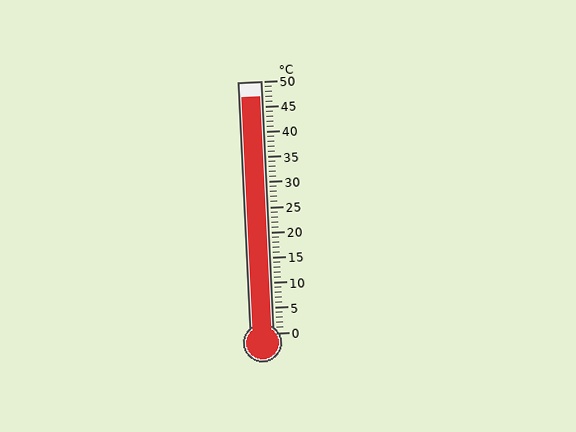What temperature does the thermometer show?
The thermometer shows approximately 47°C.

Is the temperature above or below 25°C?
The temperature is above 25°C.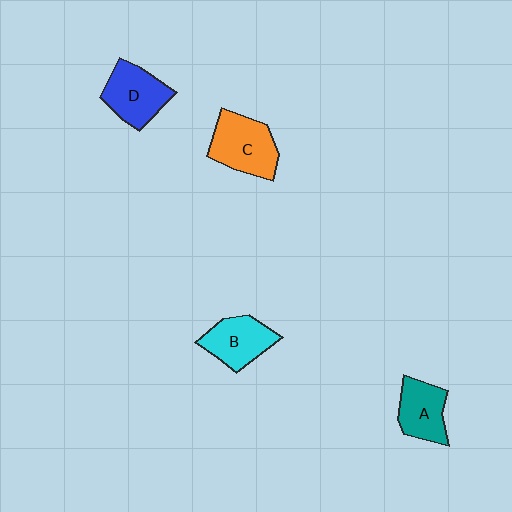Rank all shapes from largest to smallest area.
From largest to smallest: C (orange), D (blue), B (cyan), A (teal).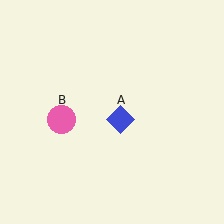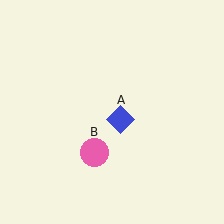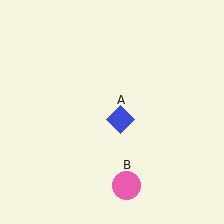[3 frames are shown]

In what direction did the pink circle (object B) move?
The pink circle (object B) moved down and to the right.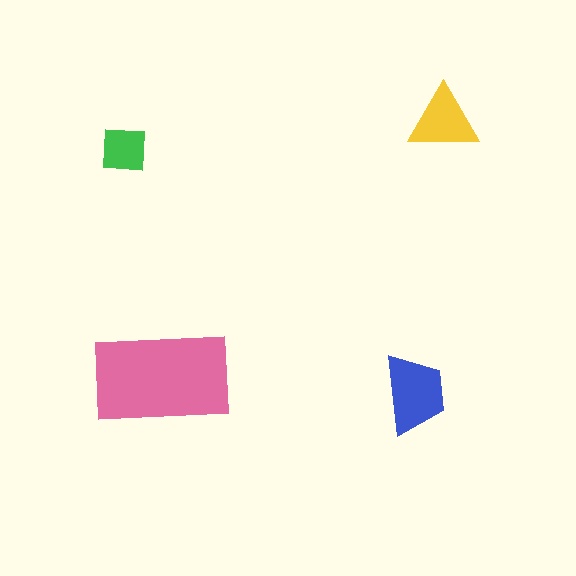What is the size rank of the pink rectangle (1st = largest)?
1st.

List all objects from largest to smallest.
The pink rectangle, the blue trapezoid, the yellow triangle, the green square.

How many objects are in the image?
There are 4 objects in the image.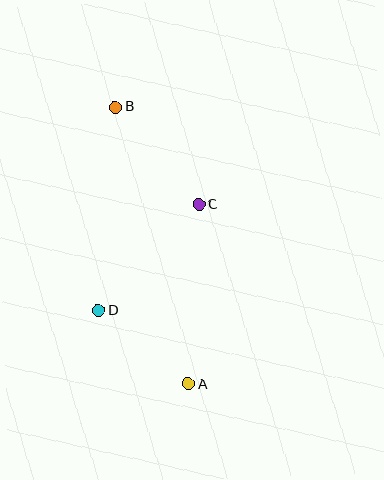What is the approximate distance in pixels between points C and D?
The distance between C and D is approximately 146 pixels.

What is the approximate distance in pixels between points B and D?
The distance between B and D is approximately 204 pixels.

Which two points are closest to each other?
Points A and D are closest to each other.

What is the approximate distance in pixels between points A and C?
The distance between A and C is approximately 180 pixels.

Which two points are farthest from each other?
Points A and B are farthest from each other.